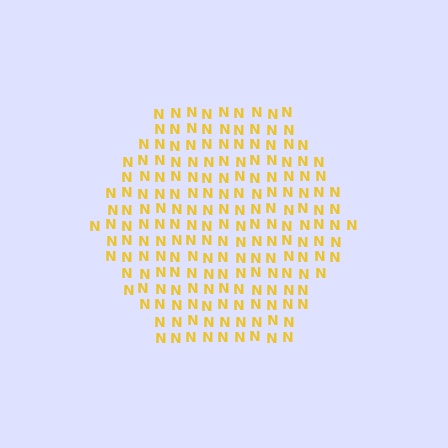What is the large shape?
The large shape is a hexagon.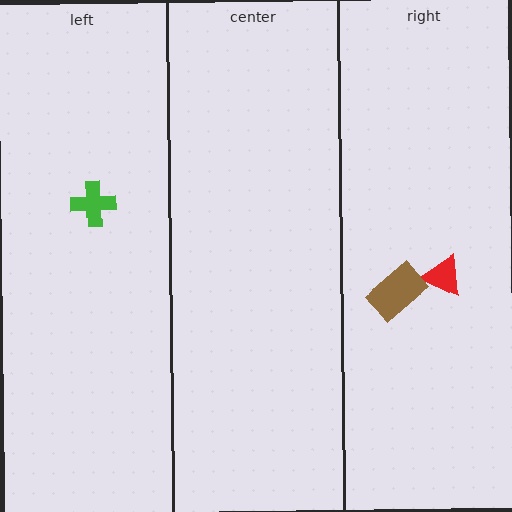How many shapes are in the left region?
1.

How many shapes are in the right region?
2.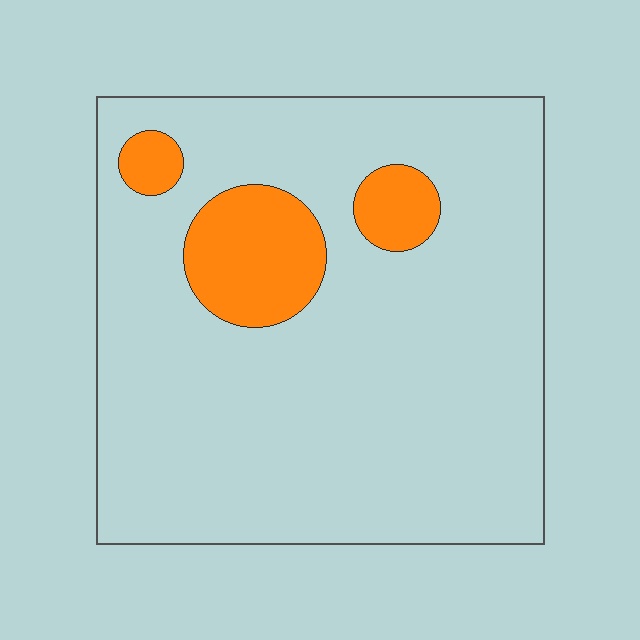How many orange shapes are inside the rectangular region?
3.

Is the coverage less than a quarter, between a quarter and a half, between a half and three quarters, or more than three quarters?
Less than a quarter.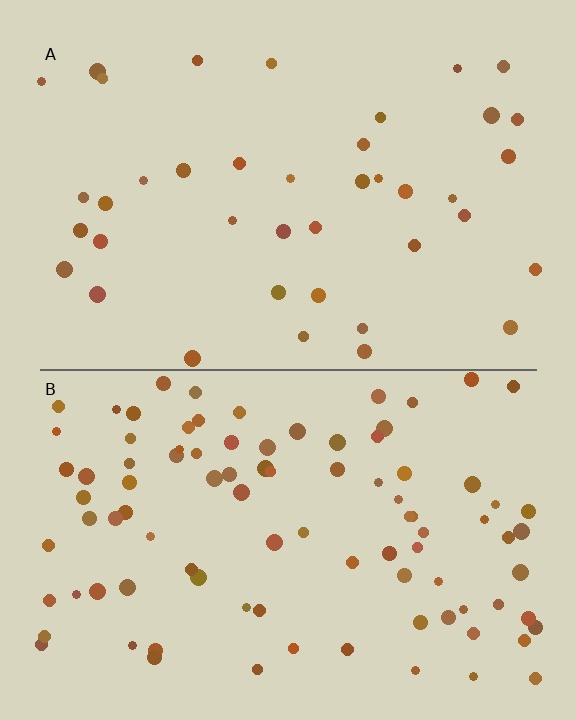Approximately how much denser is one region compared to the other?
Approximately 2.3× — region B over region A.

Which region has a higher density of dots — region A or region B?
B (the bottom).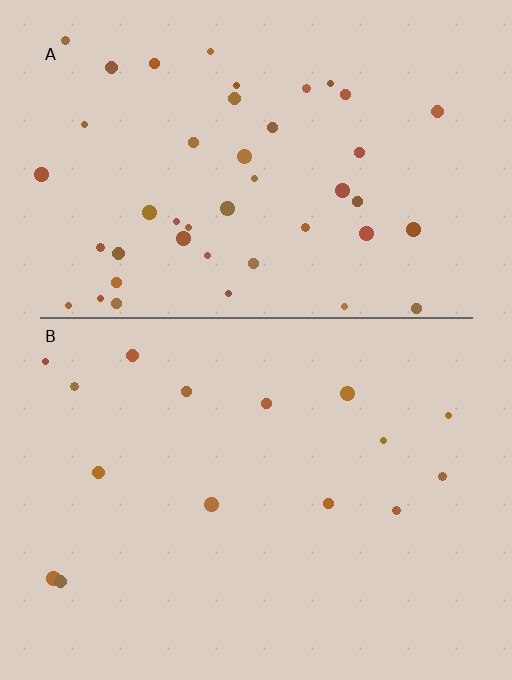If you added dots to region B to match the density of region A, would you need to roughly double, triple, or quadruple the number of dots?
Approximately triple.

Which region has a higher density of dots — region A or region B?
A (the top).